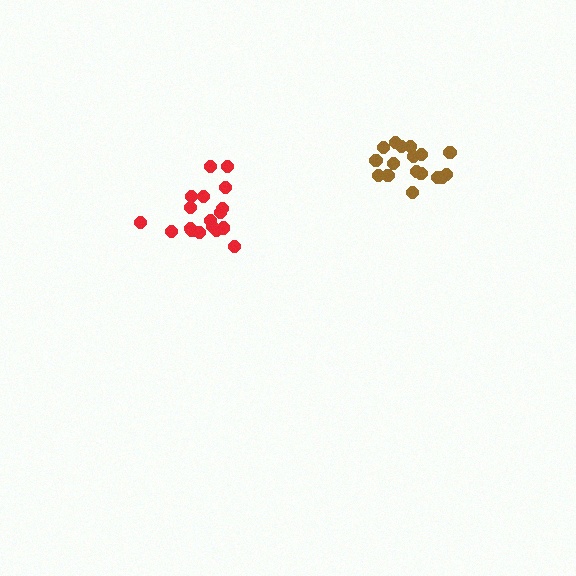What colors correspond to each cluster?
The clusters are colored: brown, red.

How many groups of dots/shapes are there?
There are 2 groups.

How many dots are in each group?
Group 1: 17 dots, Group 2: 18 dots (35 total).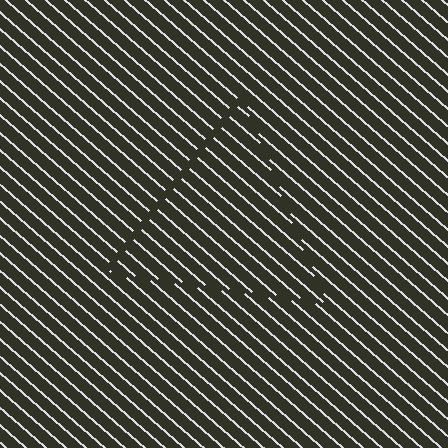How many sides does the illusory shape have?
3 sides — the line-ends trace a triangle.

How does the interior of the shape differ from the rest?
The interior of the shape contains the same grating, shifted by half a period — the contour is defined by the phase discontinuity where line-ends from the inner and outer gratings abut.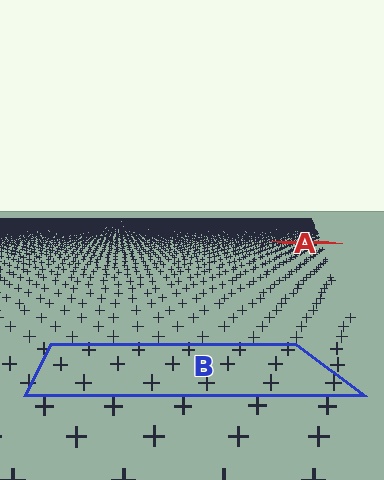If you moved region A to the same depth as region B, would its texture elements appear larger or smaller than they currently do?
They would appear larger. At a closer depth, the same texture elements are projected at a bigger on-screen size.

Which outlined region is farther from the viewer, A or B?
Region A is farther from the viewer — the texture elements inside it appear smaller and more densely packed.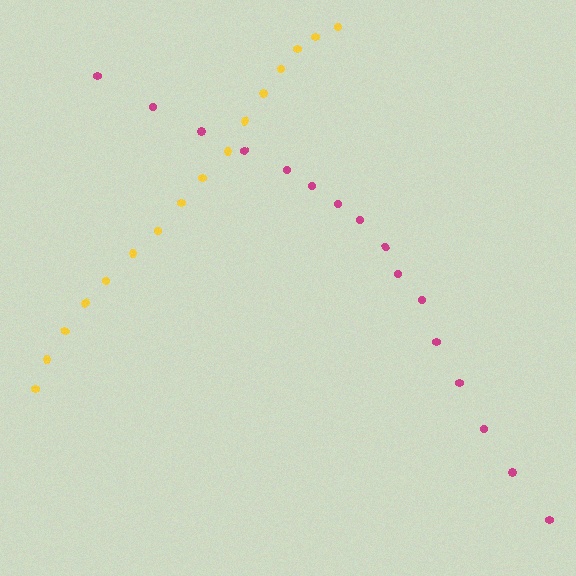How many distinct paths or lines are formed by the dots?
There are 2 distinct paths.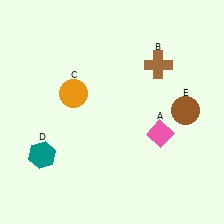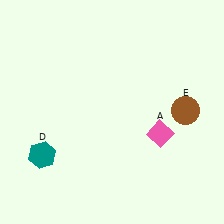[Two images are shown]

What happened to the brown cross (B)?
The brown cross (B) was removed in Image 2. It was in the top-right area of Image 1.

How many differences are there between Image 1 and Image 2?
There are 2 differences between the two images.